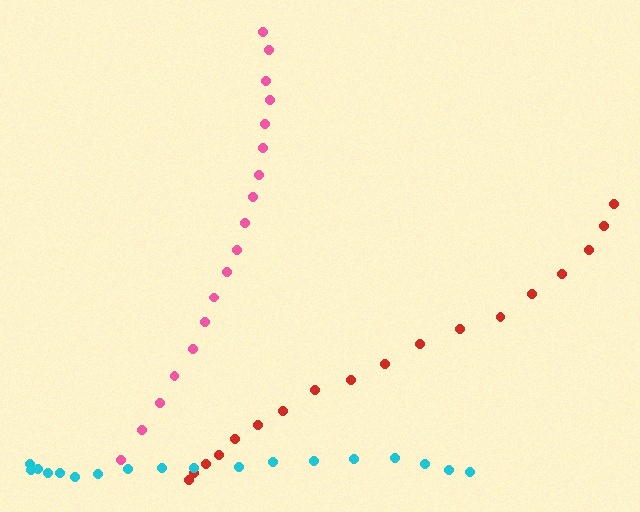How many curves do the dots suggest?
There are 3 distinct paths.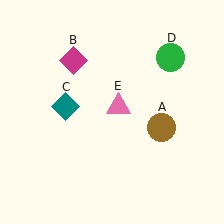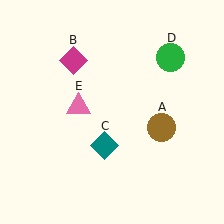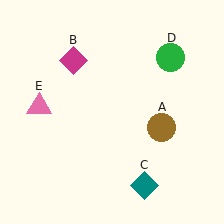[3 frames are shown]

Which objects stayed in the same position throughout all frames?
Brown circle (object A) and magenta diamond (object B) and green circle (object D) remained stationary.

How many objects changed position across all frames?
2 objects changed position: teal diamond (object C), pink triangle (object E).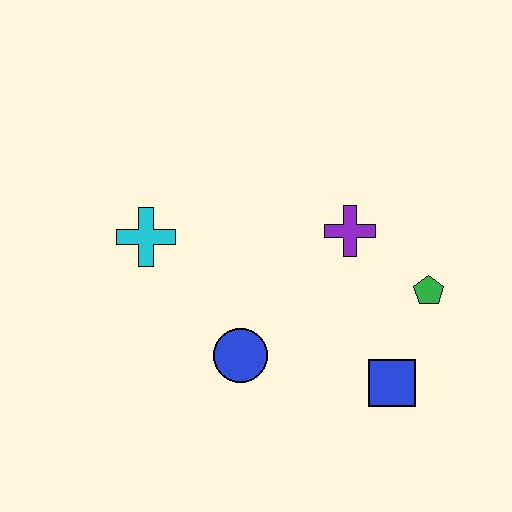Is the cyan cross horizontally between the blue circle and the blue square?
No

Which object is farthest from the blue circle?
The green pentagon is farthest from the blue circle.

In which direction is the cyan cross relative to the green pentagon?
The cyan cross is to the left of the green pentagon.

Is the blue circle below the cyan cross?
Yes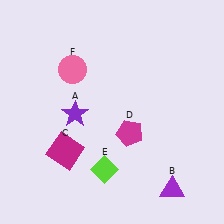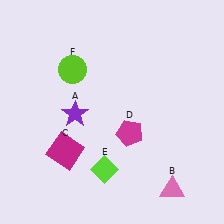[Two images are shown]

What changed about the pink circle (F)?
In Image 1, F is pink. In Image 2, it changed to lime.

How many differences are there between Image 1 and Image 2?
There are 2 differences between the two images.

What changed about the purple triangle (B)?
In Image 1, B is purple. In Image 2, it changed to pink.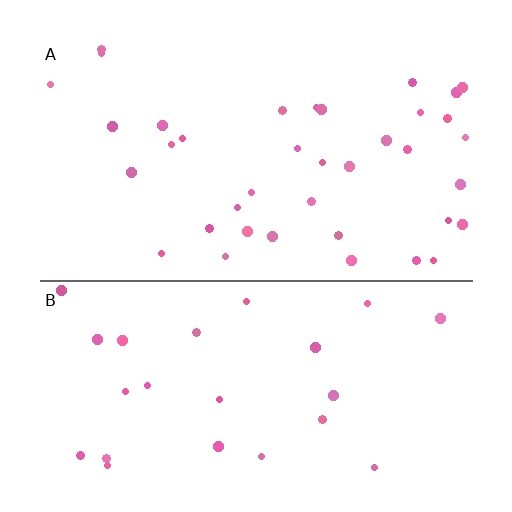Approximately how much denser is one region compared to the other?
Approximately 1.5× — region A over region B.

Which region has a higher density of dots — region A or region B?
A (the top).